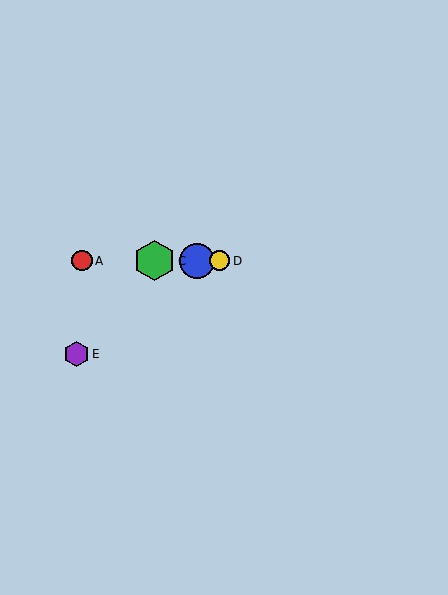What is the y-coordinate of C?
Object C is at y≈261.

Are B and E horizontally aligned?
No, B is at y≈261 and E is at y≈354.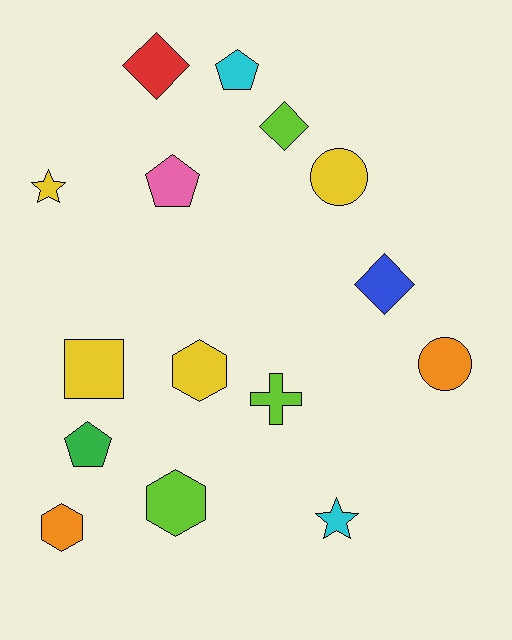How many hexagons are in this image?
There are 3 hexagons.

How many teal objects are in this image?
There are no teal objects.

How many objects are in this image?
There are 15 objects.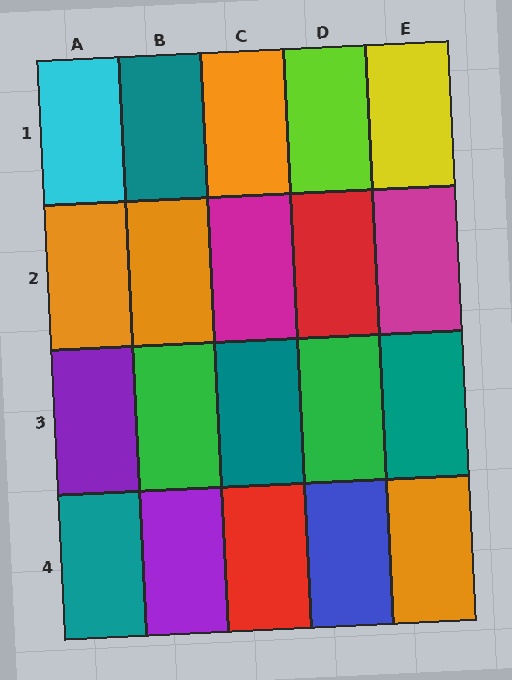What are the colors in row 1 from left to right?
Cyan, teal, orange, lime, yellow.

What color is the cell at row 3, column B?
Green.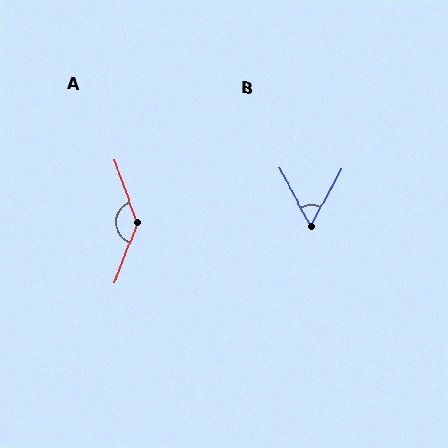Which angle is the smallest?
B, at approximately 56 degrees.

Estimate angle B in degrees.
Approximately 56 degrees.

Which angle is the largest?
A, at approximately 139 degrees.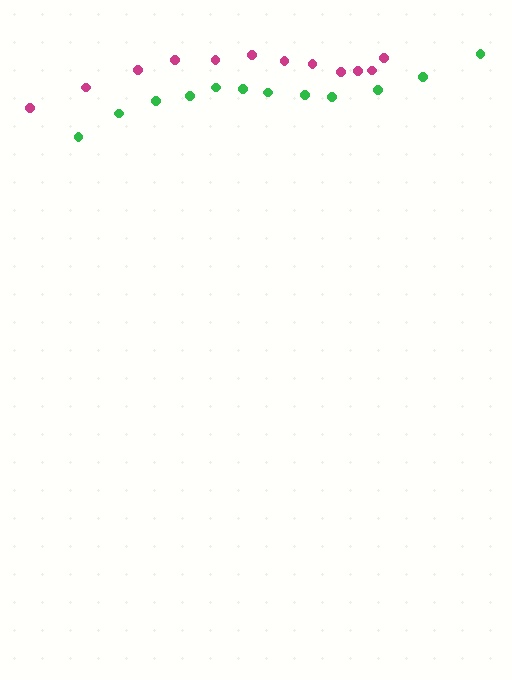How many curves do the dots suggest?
There are 2 distinct paths.